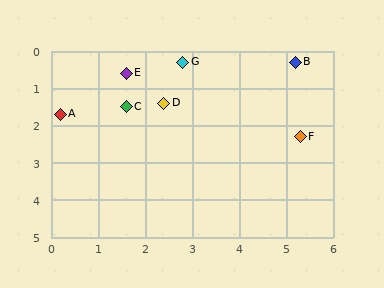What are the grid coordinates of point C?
Point C is at approximately (1.6, 1.5).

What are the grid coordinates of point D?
Point D is at approximately (2.4, 1.4).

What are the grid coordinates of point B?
Point B is at approximately (5.2, 0.3).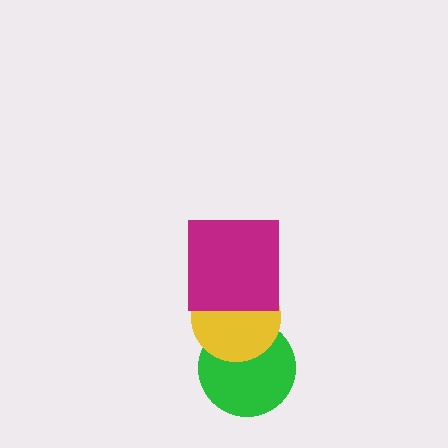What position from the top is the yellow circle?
The yellow circle is 2nd from the top.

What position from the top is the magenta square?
The magenta square is 1st from the top.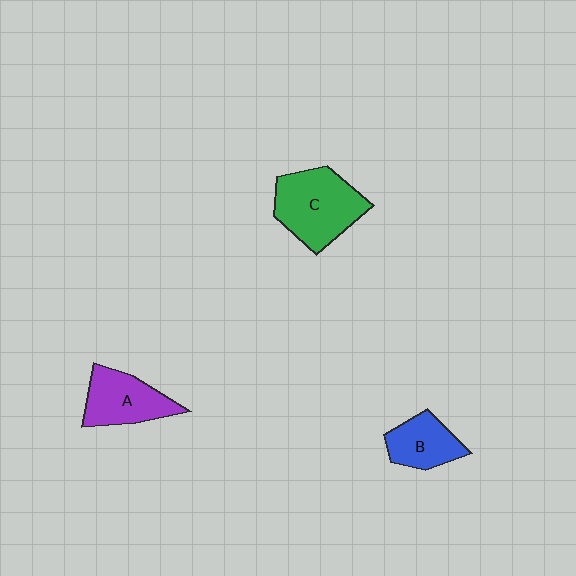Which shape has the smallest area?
Shape B (blue).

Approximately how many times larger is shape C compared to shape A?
Approximately 1.4 times.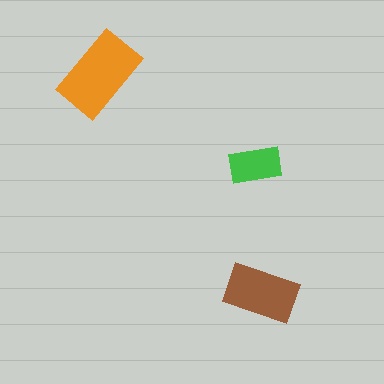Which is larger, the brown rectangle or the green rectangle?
The brown one.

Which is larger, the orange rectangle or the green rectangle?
The orange one.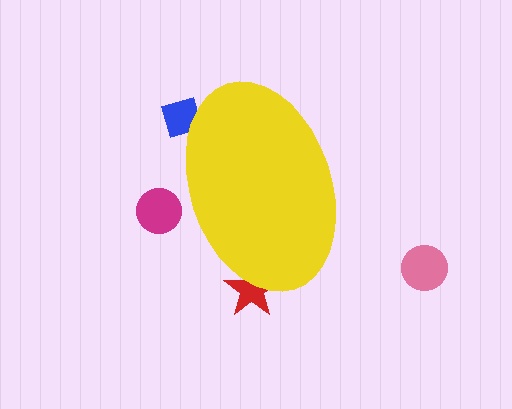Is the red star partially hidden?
Yes, the red star is partially hidden behind the yellow ellipse.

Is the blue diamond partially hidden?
Yes, the blue diamond is partially hidden behind the yellow ellipse.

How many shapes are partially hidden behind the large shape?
3 shapes are partially hidden.